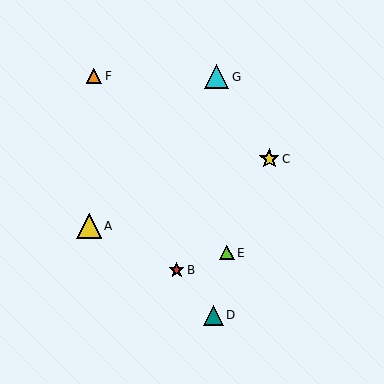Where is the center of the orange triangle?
The center of the orange triangle is at (94, 76).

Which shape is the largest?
The yellow triangle (labeled A) is the largest.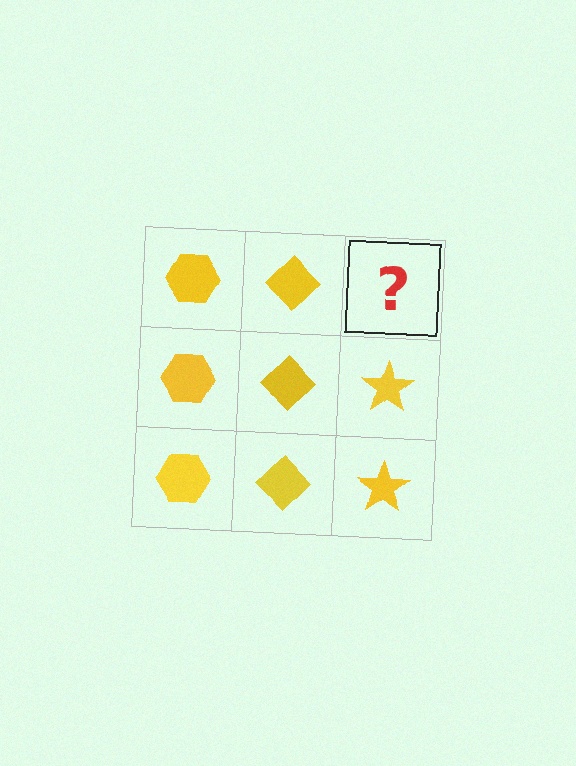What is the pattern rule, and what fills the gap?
The rule is that each column has a consistent shape. The gap should be filled with a yellow star.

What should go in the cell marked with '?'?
The missing cell should contain a yellow star.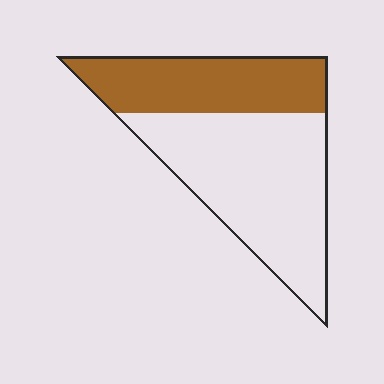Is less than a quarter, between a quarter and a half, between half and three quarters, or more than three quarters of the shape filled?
Between a quarter and a half.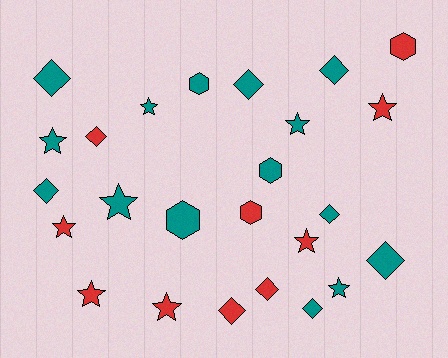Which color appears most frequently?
Teal, with 15 objects.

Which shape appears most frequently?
Star, with 10 objects.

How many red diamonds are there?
There are 3 red diamonds.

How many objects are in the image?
There are 25 objects.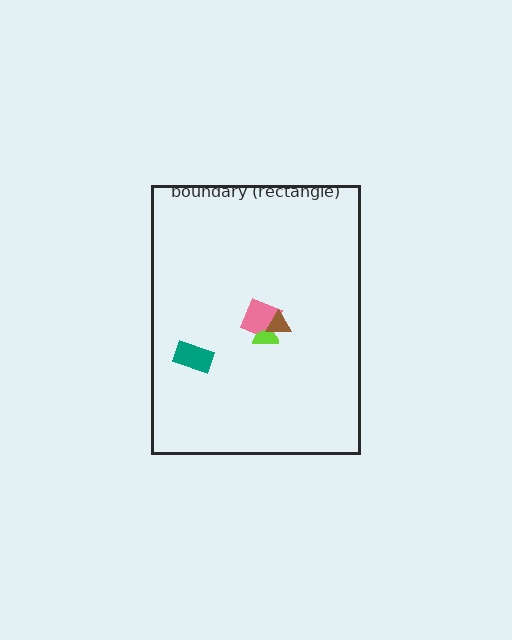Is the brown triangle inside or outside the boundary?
Inside.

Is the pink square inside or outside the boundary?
Inside.